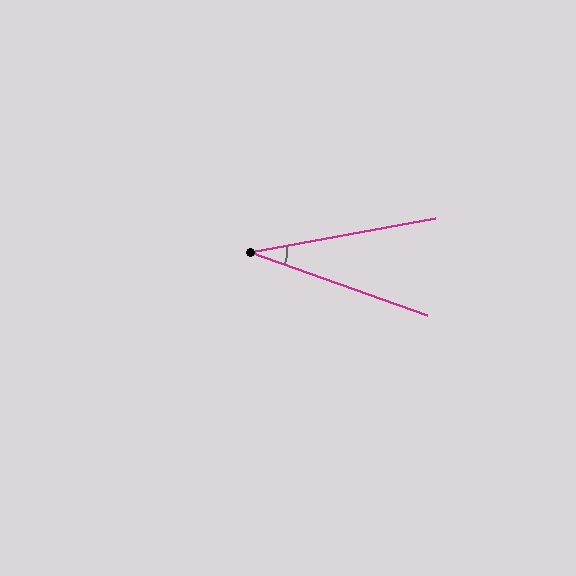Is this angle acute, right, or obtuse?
It is acute.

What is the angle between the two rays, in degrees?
Approximately 30 degrees.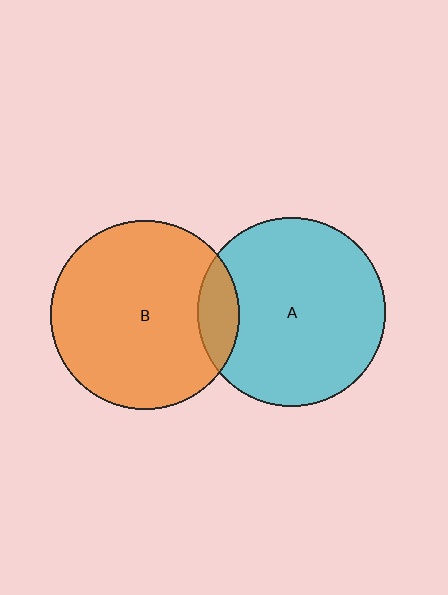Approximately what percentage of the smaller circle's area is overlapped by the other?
Approximately 10%.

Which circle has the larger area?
Circle B (orange).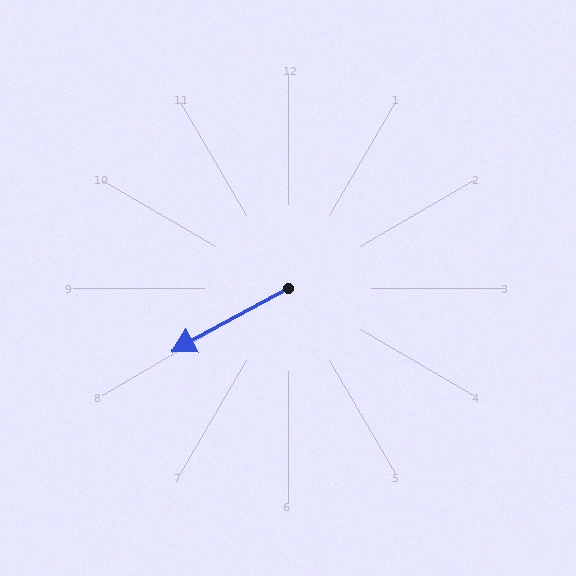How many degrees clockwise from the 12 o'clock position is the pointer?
Approximately 241 degrees.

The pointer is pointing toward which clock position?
Roughly 8 o'clock.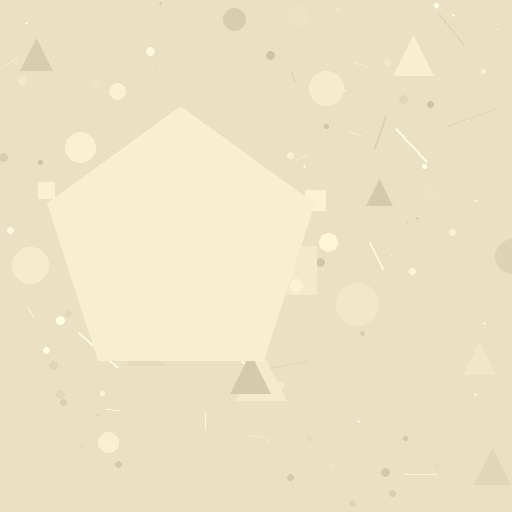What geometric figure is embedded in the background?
A pentagon is embedded in the background.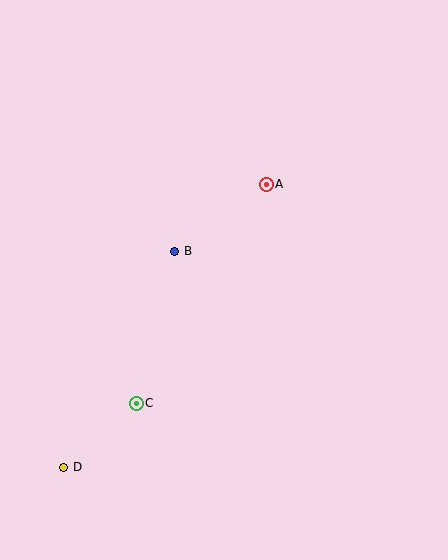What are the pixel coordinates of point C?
Point C is at (136, 403).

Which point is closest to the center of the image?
Point B at (175, 251) is closest to the center.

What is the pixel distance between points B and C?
The distance between B and C is 157 pixels.